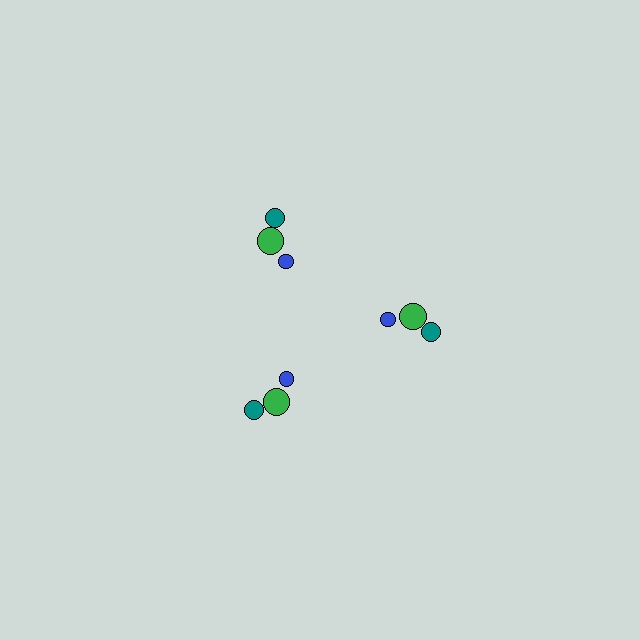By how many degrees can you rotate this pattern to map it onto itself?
The pattern maps onto itself every 120 degrees of rotation.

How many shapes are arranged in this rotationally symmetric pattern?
There are 9 shapes, arranged in 3 groups of 3.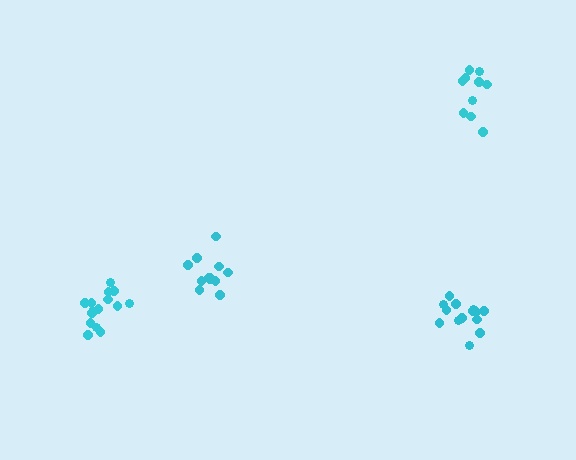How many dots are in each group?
Group 1: 14 dots, Group 2: 15 dots, Group 3: 10 dots, Group 4: 13 dots (52 total).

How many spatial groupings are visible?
There are 4 spatial groupings.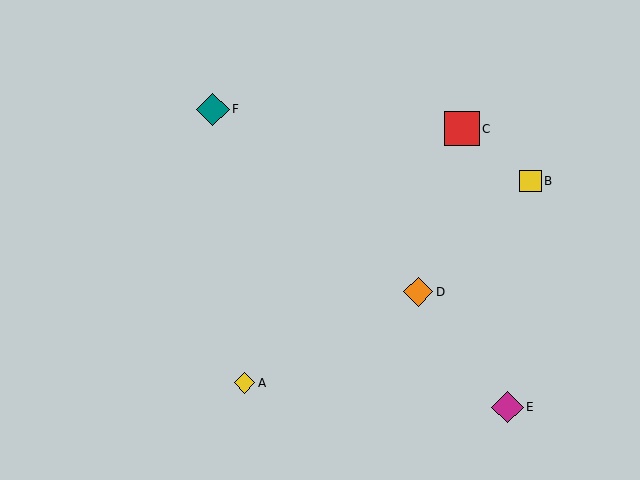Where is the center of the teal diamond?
The center of the teal diamond is at (213, 109).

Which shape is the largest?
The red square (labeled C) is the largest.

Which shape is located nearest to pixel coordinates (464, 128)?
The red square (labeled C) at (462, 129) is nearest to that location.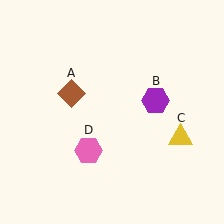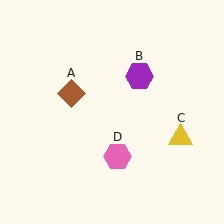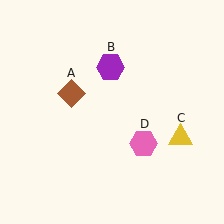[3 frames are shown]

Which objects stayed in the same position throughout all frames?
Brown diamond (object A) and yellow triangle (object C) remained stationary.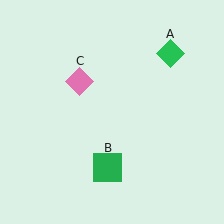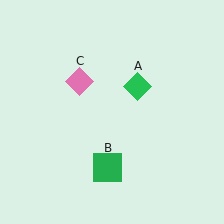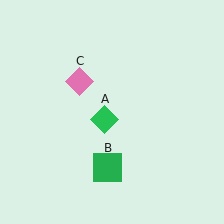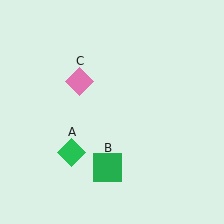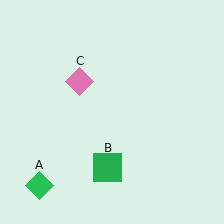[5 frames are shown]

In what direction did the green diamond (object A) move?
The green diamond (object A) moved down and to the left.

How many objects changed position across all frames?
1 object changed position: green diamond (object A).